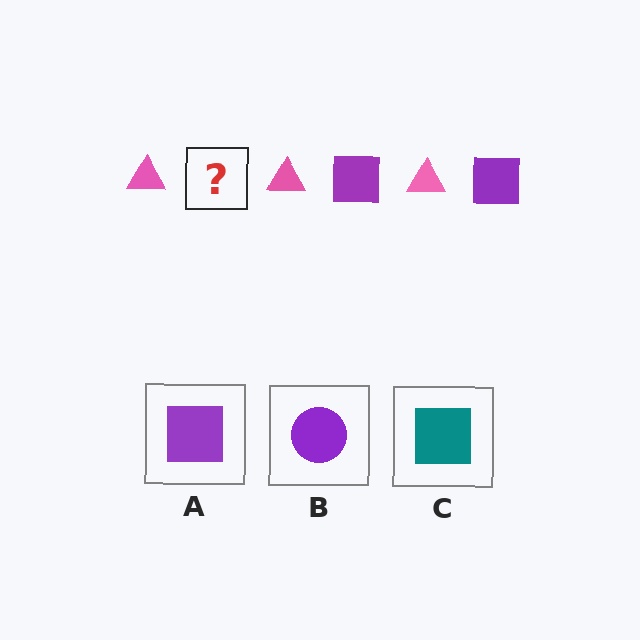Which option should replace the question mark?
Option A.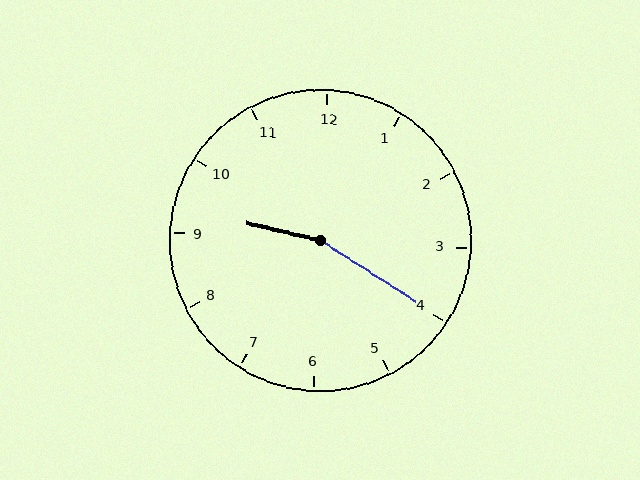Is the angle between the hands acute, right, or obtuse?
It is obtuse.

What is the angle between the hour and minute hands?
Approximately 160 degrees.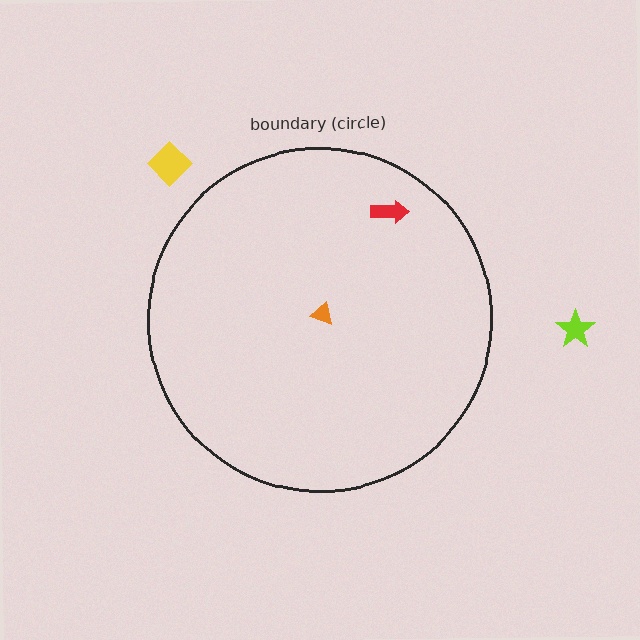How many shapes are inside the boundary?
2 inside, 2 outside.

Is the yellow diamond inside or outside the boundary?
Outside.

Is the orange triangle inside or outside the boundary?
Inside.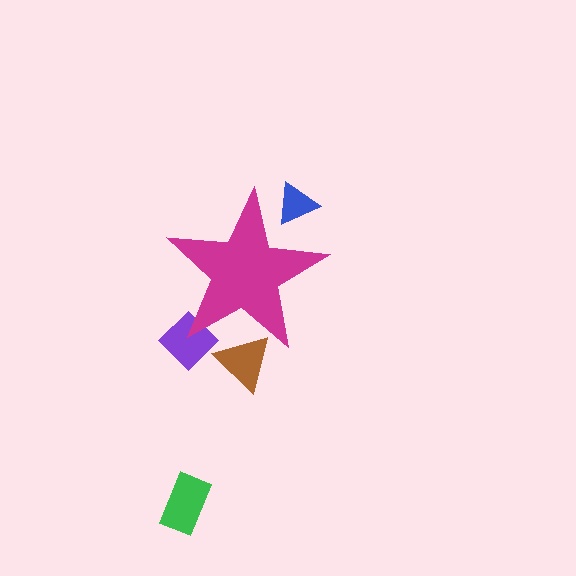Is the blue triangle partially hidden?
Yes, the blue triangle is partially hidden behind the magenta star.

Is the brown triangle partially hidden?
Yes, the brown triangle is partially hidden behind the magenta star.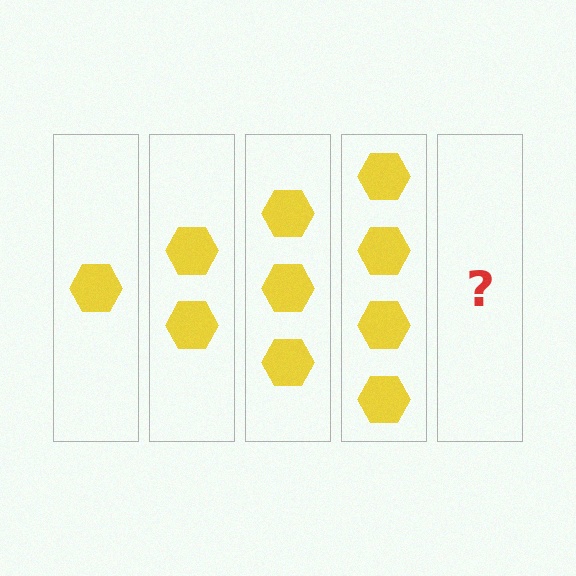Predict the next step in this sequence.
The next step is 5 hexagons.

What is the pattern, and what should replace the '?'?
The pattern is that each step adds one more hexagon. The '?' should be 5 hexagons.